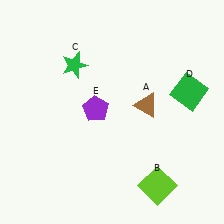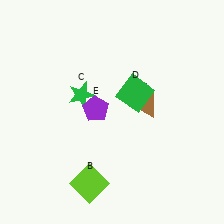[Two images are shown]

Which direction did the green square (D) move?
The green square (D) moved left.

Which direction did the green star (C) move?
The green star (C) moved down.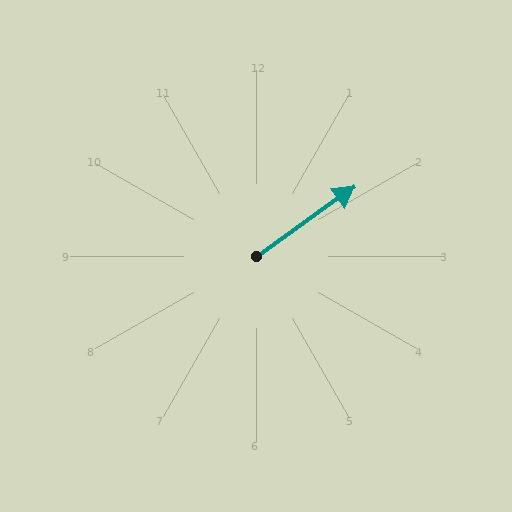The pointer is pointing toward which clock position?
Roughly 2 o'clock.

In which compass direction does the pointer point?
Northeast.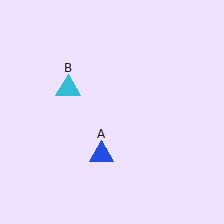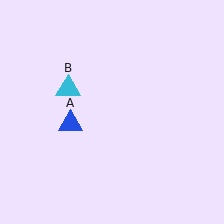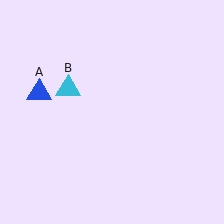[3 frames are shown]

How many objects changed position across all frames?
1 object changed position: blue triangle (object A).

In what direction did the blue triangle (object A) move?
The blue triangle (object A) moved up and to the left.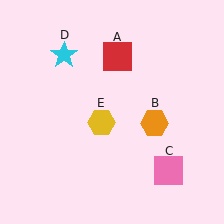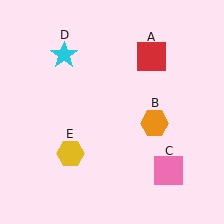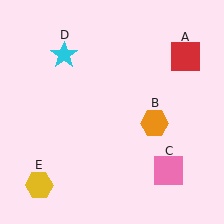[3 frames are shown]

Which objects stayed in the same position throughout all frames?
Orange hexagon (object B) and pink square (object C) and cyan star (object D) remained stationary.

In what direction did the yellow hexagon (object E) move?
The yellow hexagon (object E) moved down and to the left.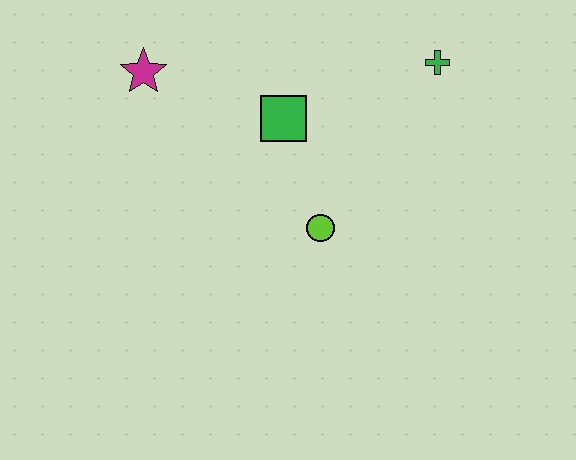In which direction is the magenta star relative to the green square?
The magenta star is to the left of the green square.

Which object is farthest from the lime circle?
The magenta star is farthest from the lime circle.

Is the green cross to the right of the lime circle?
Yes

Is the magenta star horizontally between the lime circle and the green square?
No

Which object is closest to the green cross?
The green square is closest to the green cross.